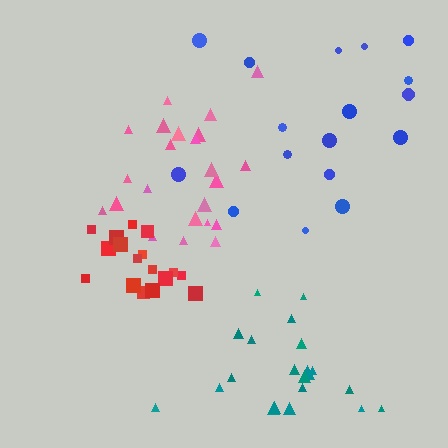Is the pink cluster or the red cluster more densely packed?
Red.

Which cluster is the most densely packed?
Red.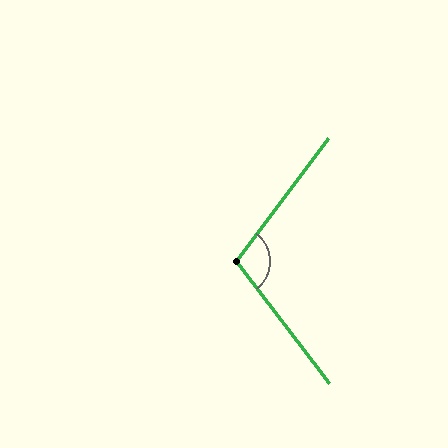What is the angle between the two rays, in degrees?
Approximately 106 degrees.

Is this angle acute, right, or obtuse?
It is obtuse.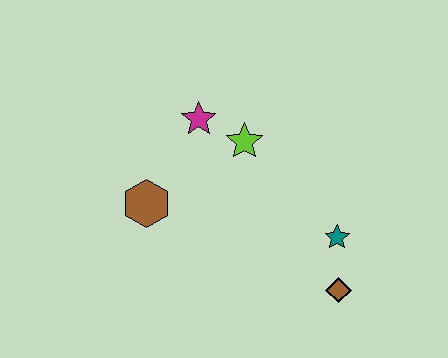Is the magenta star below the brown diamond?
No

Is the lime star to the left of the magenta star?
No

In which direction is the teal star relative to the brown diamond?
The teal star is above the brown diamond.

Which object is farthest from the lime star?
The brown diamond is farthest from the lime star.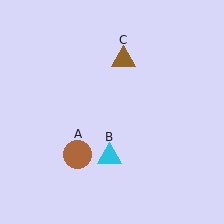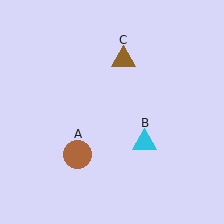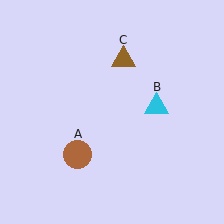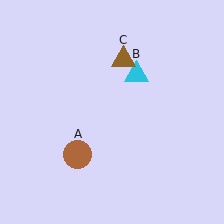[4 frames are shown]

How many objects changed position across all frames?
1 object changed position: cyan triangle (object B).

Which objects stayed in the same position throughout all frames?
Brown circle (object A) and brown triangle (object C) remained stationary.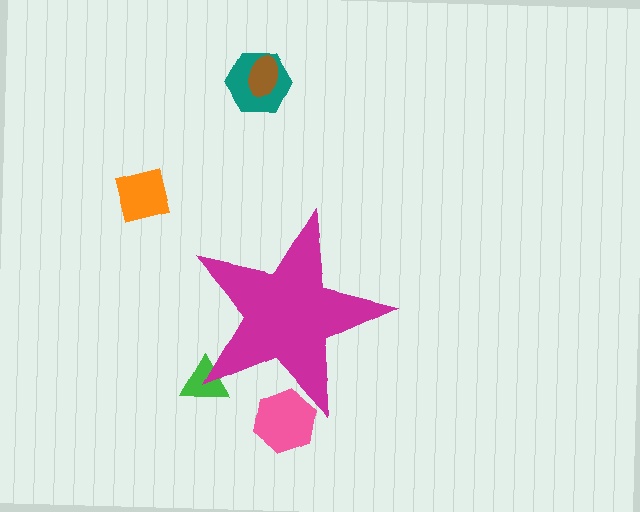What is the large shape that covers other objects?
A magenta star.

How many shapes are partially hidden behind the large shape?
2 shapes are partially hidden.